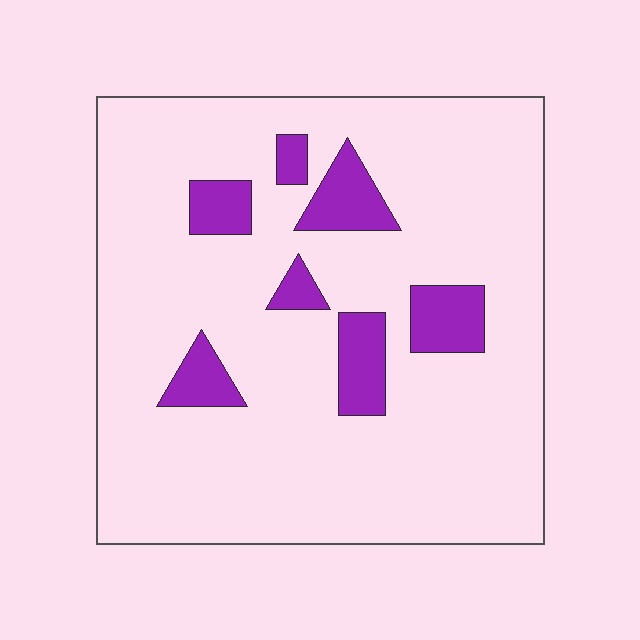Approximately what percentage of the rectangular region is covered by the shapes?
Approximately 15%.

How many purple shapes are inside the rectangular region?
7.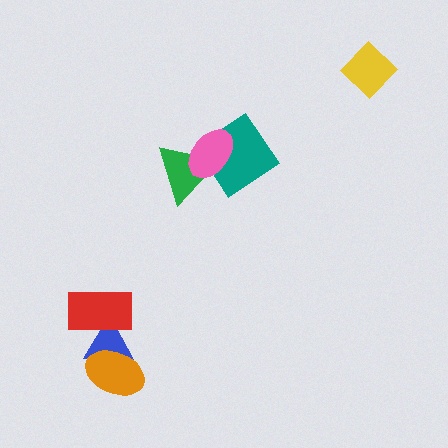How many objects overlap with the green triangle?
2 objects overlap with the green triangle.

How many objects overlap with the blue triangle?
2 objects overlap with the blue triangle.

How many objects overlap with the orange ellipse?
1 object overlaps with the orange ellipse.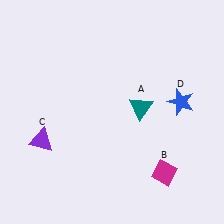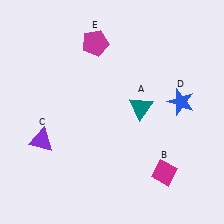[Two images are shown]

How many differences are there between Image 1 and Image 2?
There is 1 difference between the two images.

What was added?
A magenta pentagon (E) was added in Image 2.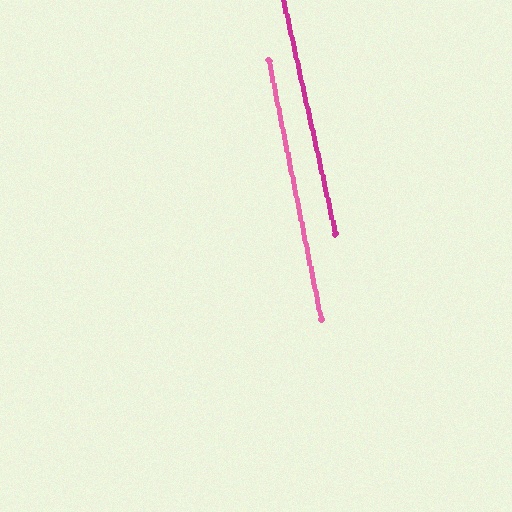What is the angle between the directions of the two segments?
Approximately 1 degree.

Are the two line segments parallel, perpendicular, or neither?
Parallel — their directions differ by only 1.0°.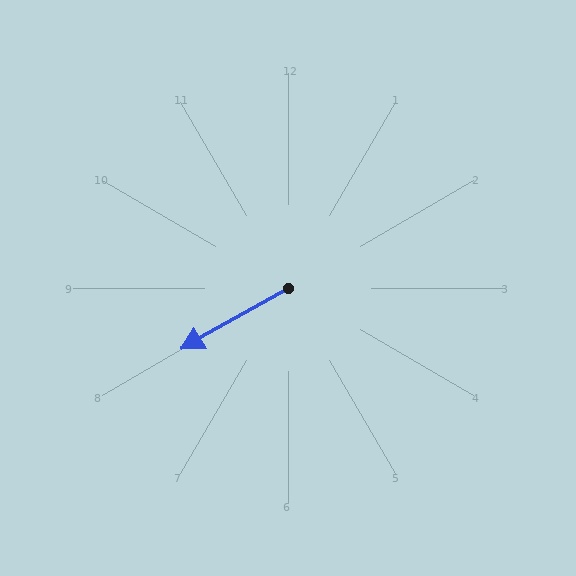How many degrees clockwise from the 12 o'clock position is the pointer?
Approximately 241 degrees.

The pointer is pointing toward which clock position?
Roughly 8 o'clock.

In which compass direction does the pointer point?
Southwest.